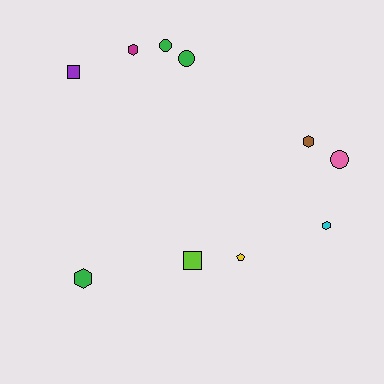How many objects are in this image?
There are 10 objects.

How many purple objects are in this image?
There is 1 purple object.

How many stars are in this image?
There are no stars.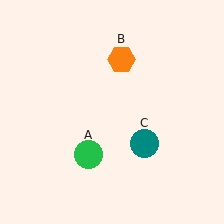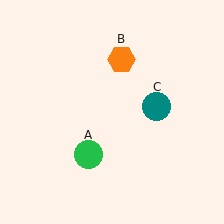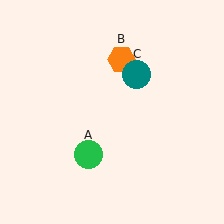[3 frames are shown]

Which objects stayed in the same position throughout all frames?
Green circle (object A) and orange hexagon (object B) remained stationary.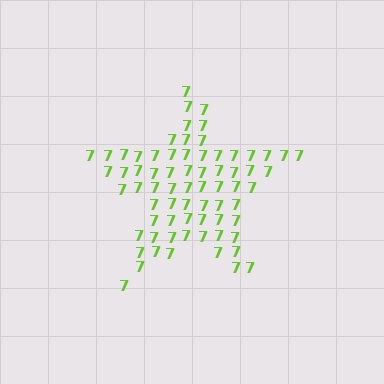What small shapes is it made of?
It is made of small digit 7's.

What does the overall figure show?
The overall figure shows a star.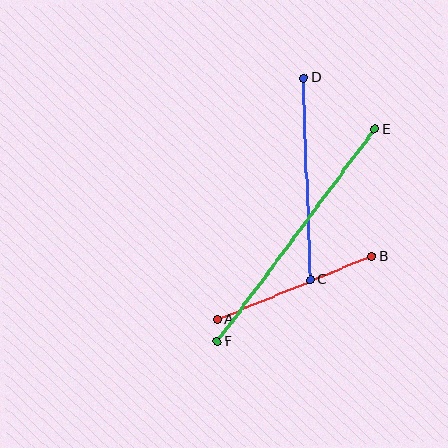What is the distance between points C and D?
The distance is approximately 202 pixels.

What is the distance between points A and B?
The distance is approximately 167 pixels.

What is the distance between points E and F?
The distance is approximately 265 pixels.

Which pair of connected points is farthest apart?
Points E and F are farthest apart.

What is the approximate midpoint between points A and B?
The midpoint is at approximately (295, 288) pixels.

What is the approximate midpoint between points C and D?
The midpoint is at approximately (307, 179) pixels.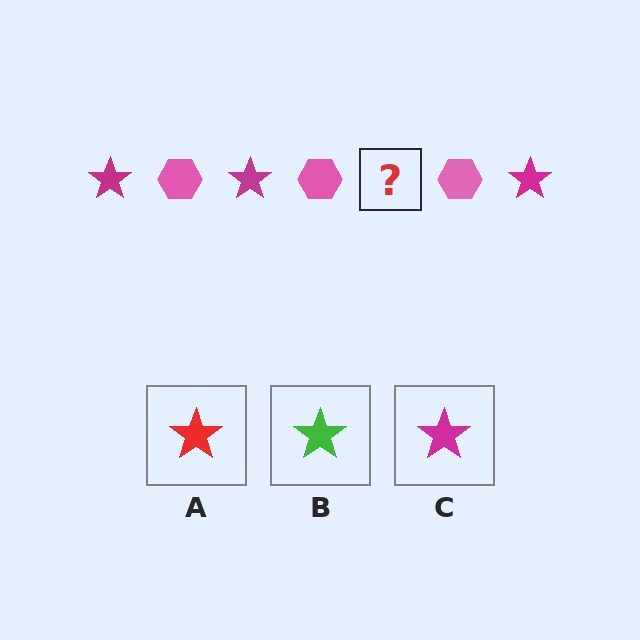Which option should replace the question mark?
Option C.